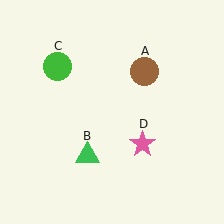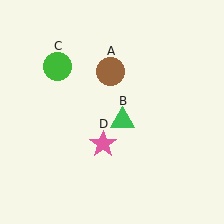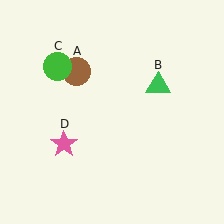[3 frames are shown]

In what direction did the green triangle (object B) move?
The green triangle (object B) moved up and to the right.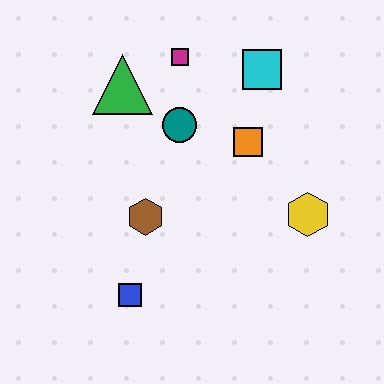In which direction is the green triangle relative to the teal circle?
The green triangle is to the left of the teal circle.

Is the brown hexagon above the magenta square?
No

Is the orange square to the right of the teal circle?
Yes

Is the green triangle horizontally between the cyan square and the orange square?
No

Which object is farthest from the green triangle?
The yellow hexagon is farthest from the green triangle.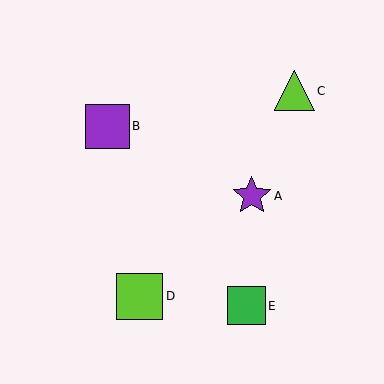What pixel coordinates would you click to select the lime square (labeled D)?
Click at (140, 296) to select the lime square D.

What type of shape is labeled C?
Shape C is a lime triangle.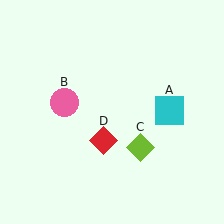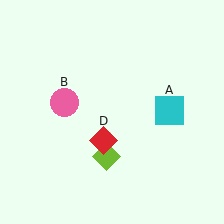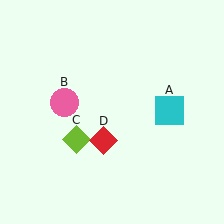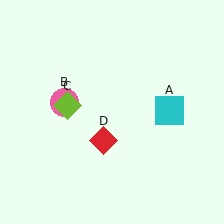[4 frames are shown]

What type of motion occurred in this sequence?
The lime diamond (object C) rotated clockwise around the center of the scene.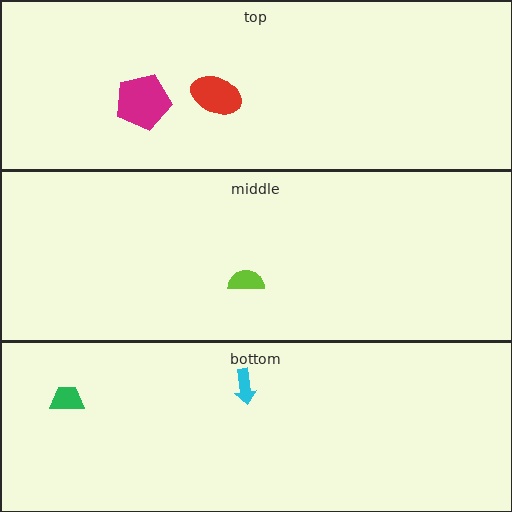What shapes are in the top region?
The red ellipse, the magenta pentagon.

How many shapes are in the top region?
2.